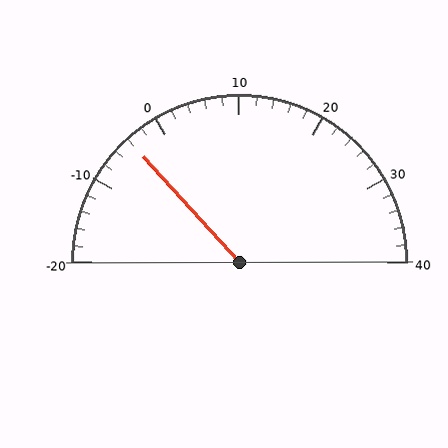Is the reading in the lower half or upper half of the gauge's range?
The reading is in the lower half of the range (-20 to 40).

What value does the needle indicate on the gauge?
The needle indicates approximately -4.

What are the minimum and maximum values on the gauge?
The gauge ranges from -20 to 40.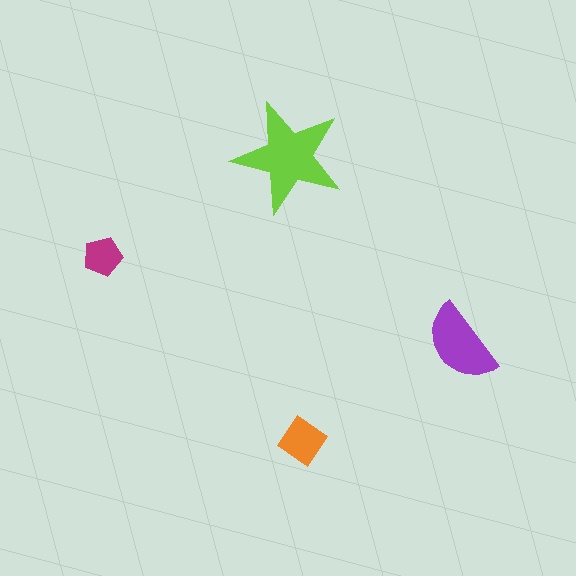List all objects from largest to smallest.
The lime star, the purple semicircle, the orange diamond, the magenta pentagon.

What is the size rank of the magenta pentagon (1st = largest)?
4th.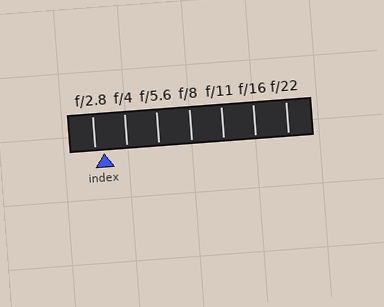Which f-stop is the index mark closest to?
The index mark is closest to f/2.8.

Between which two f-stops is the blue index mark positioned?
The index mark is between f/2.8 and f/4.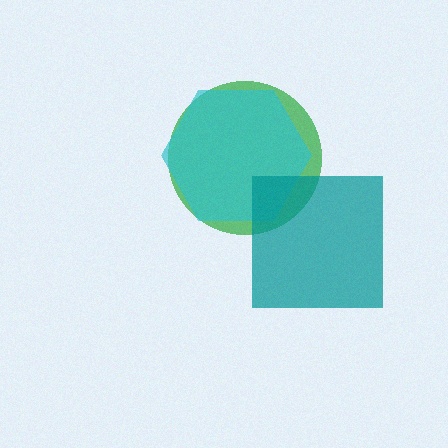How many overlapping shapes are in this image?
There are 3 overlapping shapes in the image.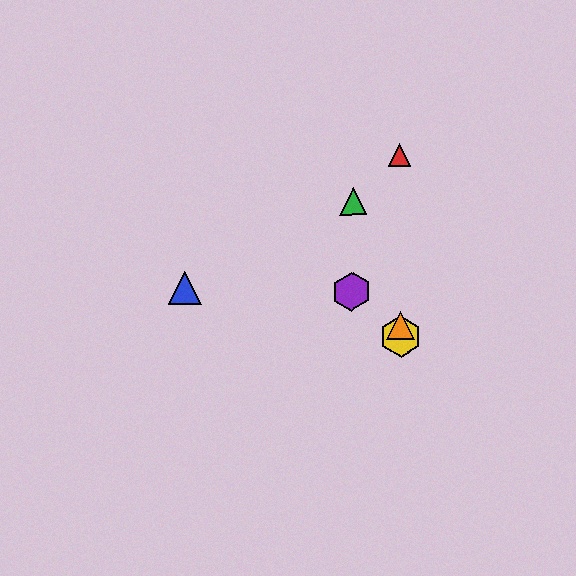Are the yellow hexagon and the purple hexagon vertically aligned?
No, the yellow hexagon is at x≈401 and the purple hexagon is at x≈351.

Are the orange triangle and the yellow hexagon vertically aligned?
Yes, both are at x≈401.